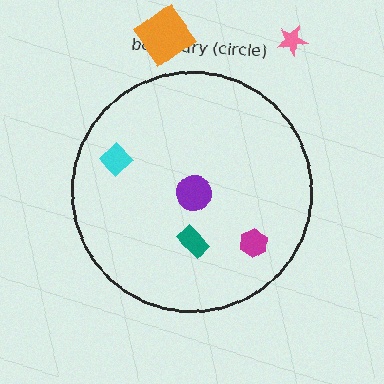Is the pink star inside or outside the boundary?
Outside.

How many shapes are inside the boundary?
4 inside, 2 outside.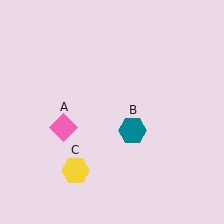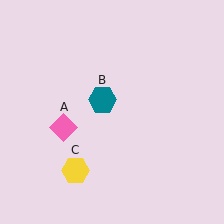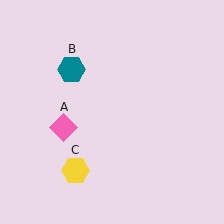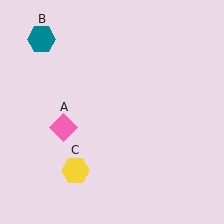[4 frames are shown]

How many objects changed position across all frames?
1 object changed position: teal hexagon (object B).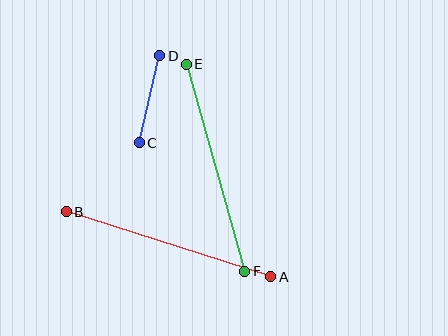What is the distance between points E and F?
The distance is approximately 215 pixels.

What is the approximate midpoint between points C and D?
The midpoint is at approximately (149, 99) pixels.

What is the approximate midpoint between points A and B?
The midpoint is at approximately (169, 244) pixels.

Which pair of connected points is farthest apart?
Points E and F are farthest apart.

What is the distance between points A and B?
The distance is approximately 215 pixels.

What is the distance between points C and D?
The distance is approximately 89 pixels.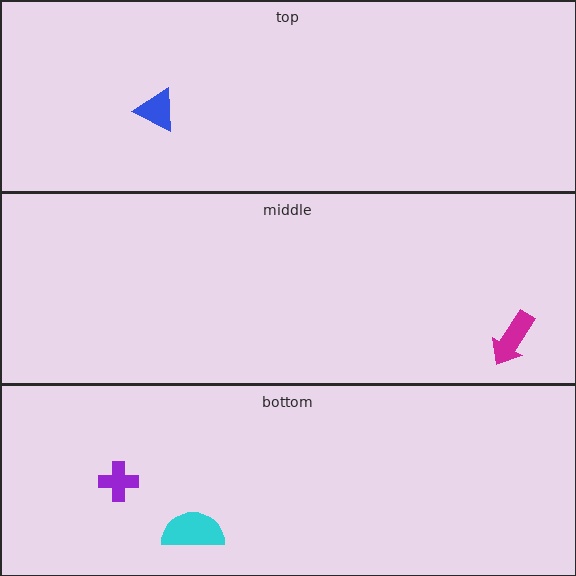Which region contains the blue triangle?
The top region.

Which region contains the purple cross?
The bottom region.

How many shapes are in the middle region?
1.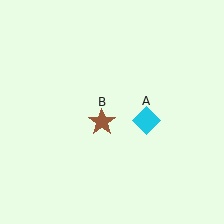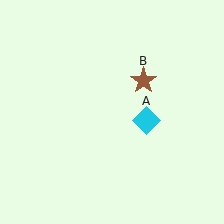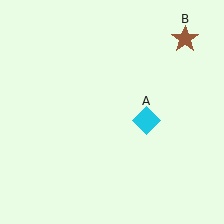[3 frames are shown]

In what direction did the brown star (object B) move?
The brown star (object B) moved up and to the right.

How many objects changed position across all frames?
1 object changed position: brown star (object B).